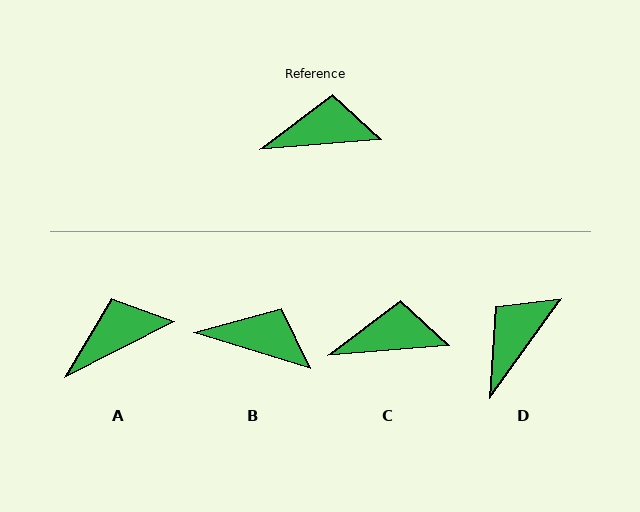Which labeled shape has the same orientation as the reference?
C.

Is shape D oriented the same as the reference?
No, it is off by about 50 degrees.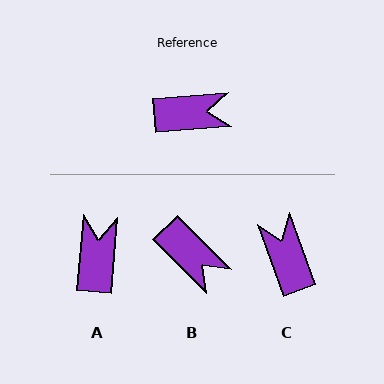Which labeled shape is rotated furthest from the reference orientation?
C, about 106 degrees away.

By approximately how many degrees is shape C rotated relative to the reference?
Approximately 106 degrees counter-clockwise.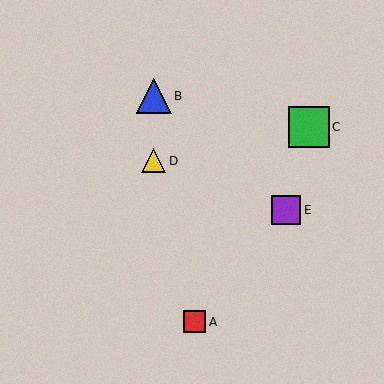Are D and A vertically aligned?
No, D is at x≈154 and A is at x≈195.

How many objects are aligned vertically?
2 objects (B, D) are aligned vertically.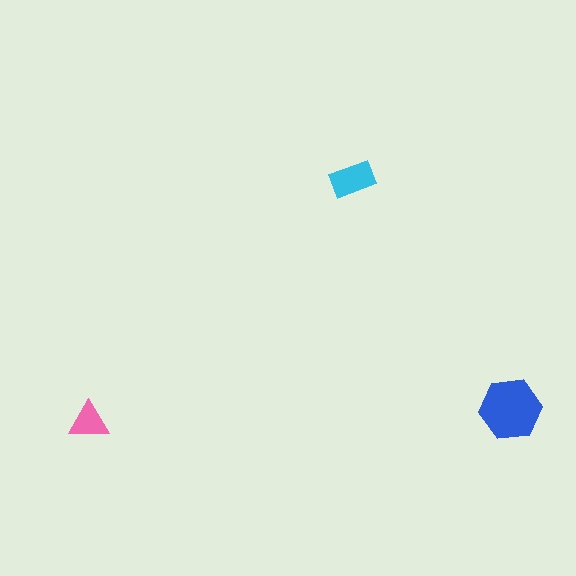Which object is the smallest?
The pink triangle.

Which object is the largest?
The blue hexagon.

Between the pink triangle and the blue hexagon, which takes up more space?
The blue hexagon.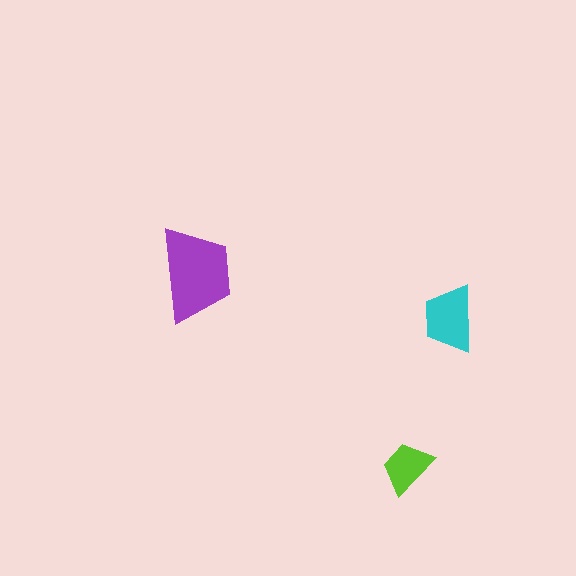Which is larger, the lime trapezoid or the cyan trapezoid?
The cyan one.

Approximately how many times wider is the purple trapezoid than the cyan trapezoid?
About 1.5 times wider.